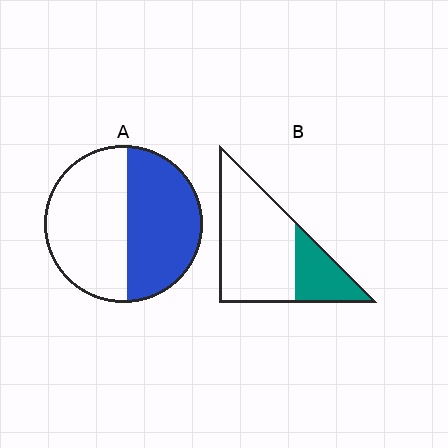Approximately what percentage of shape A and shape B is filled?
A is approximately 45% and B is approximately 25%.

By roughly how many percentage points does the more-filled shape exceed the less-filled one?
By roughly 20 percentage points (A over B).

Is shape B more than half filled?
No.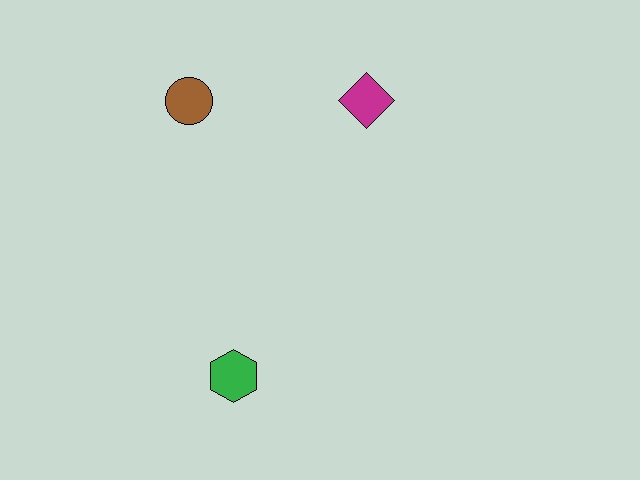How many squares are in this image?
There are no squares.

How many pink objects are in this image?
There are no pink objects.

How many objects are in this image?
There are 3 objects.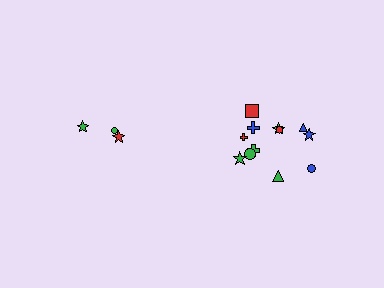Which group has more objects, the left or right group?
The right group.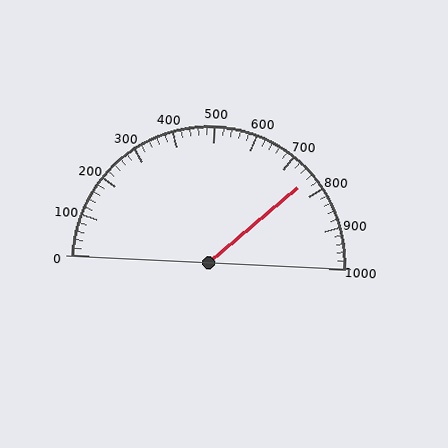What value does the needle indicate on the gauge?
The needle indicates approximately 760.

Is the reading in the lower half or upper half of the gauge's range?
The reading is in the upper half of the range (0 to 1000).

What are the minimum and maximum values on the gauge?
The gauge ranges from 0 to 1000.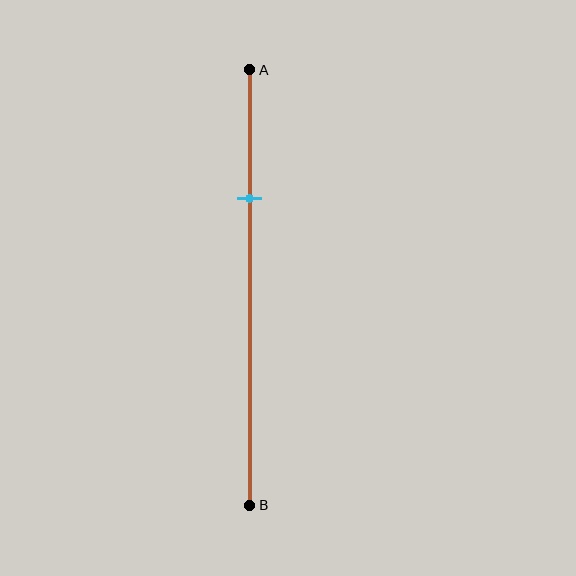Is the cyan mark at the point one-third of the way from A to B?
No, the mark is at about 30% from A, not at the 33% one-third point.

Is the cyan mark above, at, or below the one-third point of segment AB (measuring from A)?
The cyan mark is above the one-third point of segment AB.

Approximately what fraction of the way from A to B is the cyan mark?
The cyan mark is approximately 30% of the way from A to B.